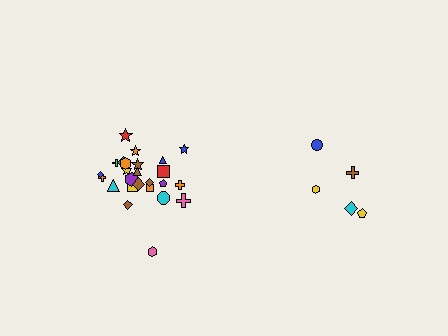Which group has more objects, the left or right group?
The left group.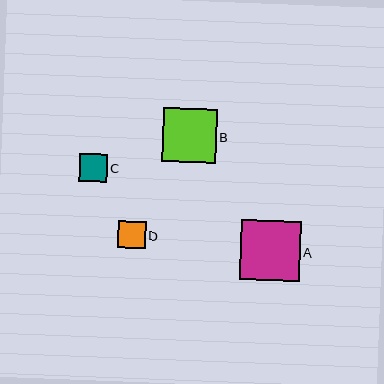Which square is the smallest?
Square C is the smallest with a size of approximately 28 pixels.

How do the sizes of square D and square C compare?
Square D and square C are approximately the same size.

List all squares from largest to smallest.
From largest to smallest: A, B, D, C.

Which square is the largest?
Square A is the largest with a size of approximately 60 pixels.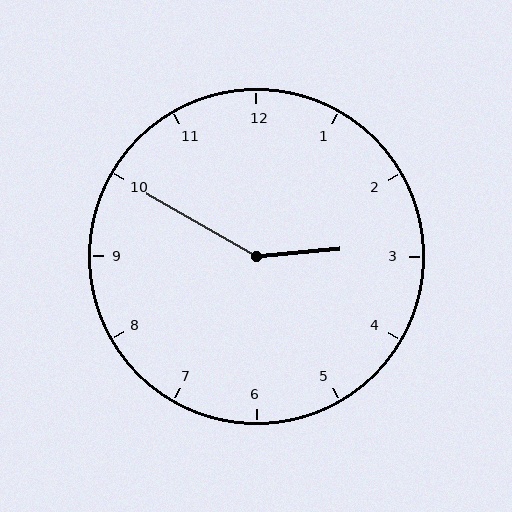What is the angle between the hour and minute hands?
Approximately 145 degrees.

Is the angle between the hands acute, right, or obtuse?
It is obtuse.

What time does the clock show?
2:50.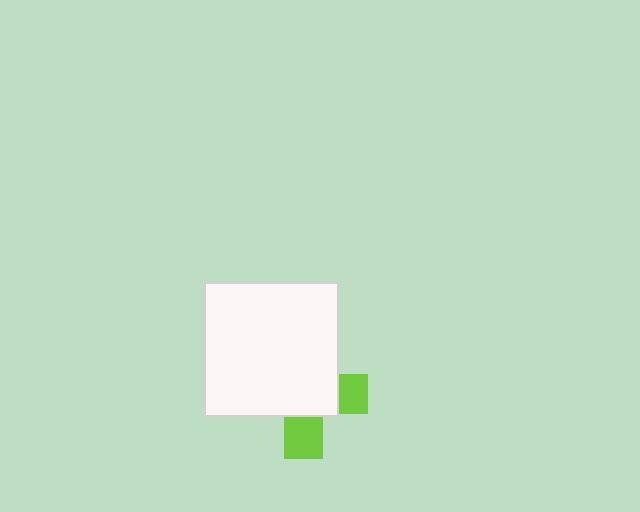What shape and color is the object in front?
The object in front is a white square.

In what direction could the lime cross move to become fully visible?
The lime cross could move toward the lower-right. That would shift it out from behind the white square entirely.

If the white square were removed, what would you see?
You would see the complete lime cross.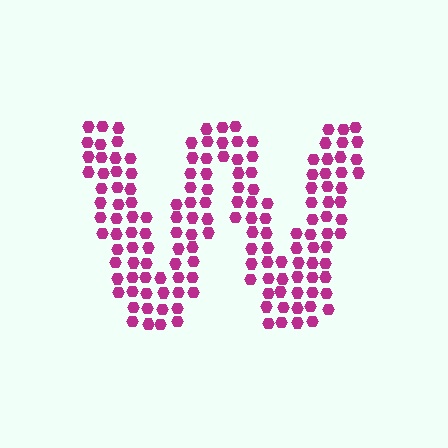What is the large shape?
The large shape is the letter W.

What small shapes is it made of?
It is made of small hexagons.